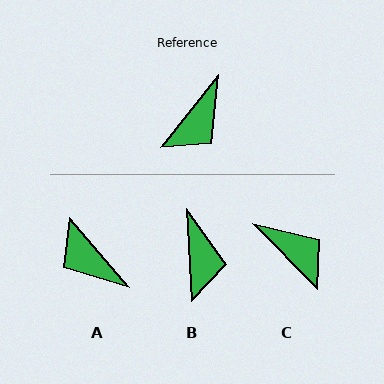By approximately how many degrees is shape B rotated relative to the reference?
Approximately 41 degrees counter-clockwise.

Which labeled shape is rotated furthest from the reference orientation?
A, about 101 degrees away.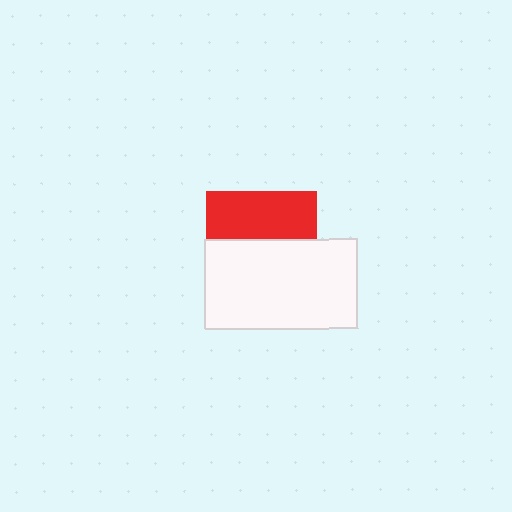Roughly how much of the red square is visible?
A small part of it is visible (roughly 43%).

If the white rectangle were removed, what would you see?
You would see the complete red square.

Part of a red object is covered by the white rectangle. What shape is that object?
It is a square.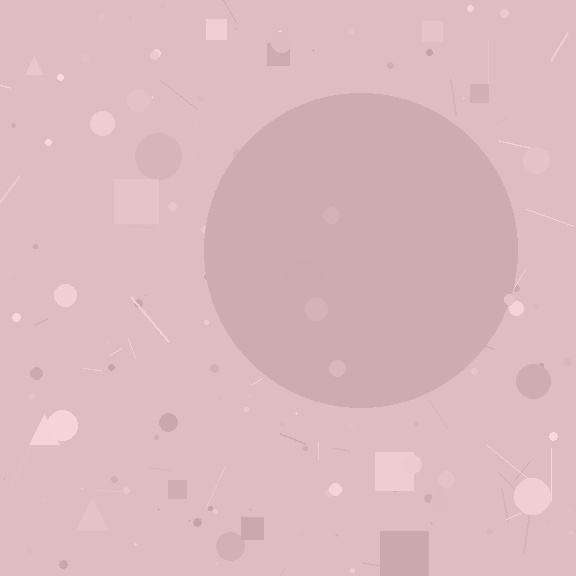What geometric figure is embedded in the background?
A circle is embedded in the background.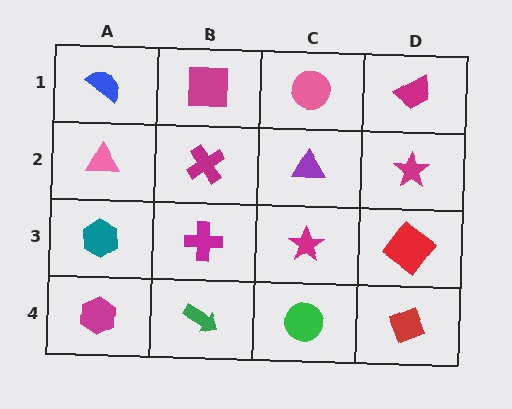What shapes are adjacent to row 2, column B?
A magenta square (row 1, column B), a magenta cross (row 3, column B), a pink triangle (row 2, column A), a purple triangle (row 2, column C).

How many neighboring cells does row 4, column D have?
2.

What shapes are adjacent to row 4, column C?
A magenta star (row 3, column C), a green arrow (row 4, column B), a red diamond (row 4, column D).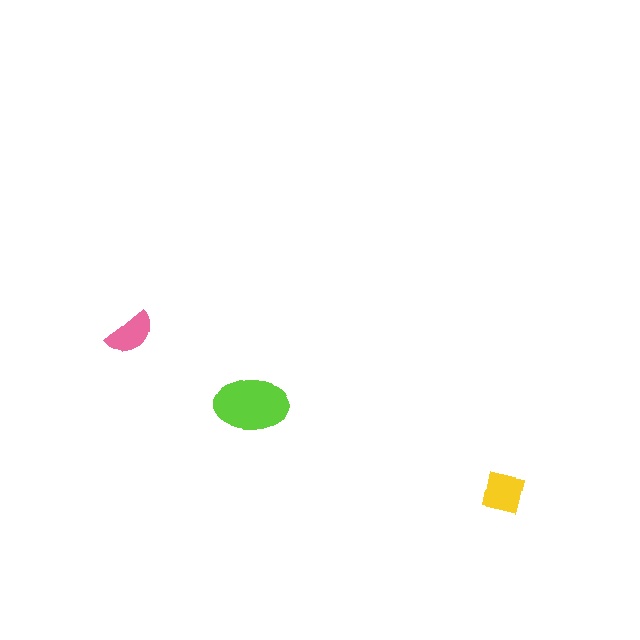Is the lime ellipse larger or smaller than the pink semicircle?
Larger.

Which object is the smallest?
The pink semicircle.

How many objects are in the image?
There are 3 objects in the image.